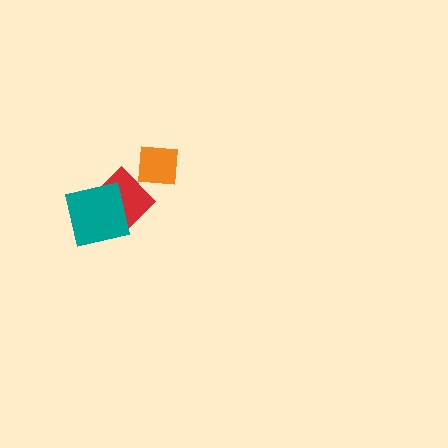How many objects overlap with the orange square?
1 object overlaps with the orange square.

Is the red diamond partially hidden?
Yes, it is partially covered by another shape.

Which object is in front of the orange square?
The red diamond is in front of the orange square.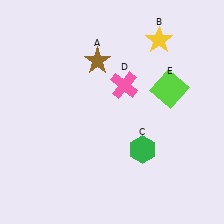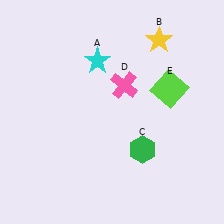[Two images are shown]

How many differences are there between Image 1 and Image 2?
There is 1 difference between the two images.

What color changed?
The star (A) changed from brown in Image 1 to cyan in Image 2.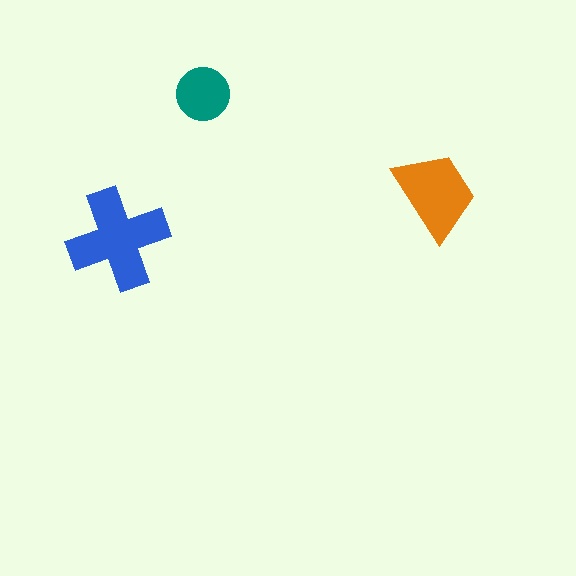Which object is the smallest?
The teal circle.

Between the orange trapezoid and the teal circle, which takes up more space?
The orange trapezoid.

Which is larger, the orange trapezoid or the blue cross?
The blue cross.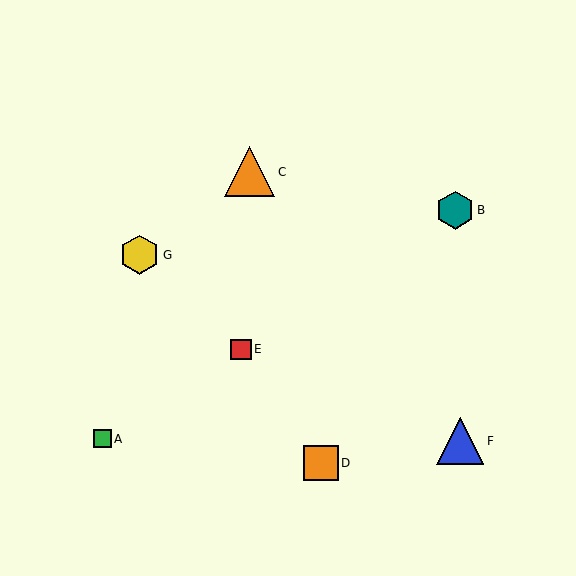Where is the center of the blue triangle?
The center of the blue triangle is at (460, 441).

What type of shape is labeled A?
Shape A is a green square.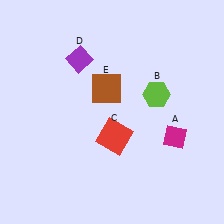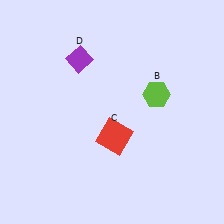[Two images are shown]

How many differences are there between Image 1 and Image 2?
There are 2 differences between the two images.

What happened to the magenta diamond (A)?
The magenta diamond (A) was removed in Image 2. It was in the bottom-right area of Image 1.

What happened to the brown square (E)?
The brown square (E) was removed in Image 2. It was in the top-left area of Image 1.